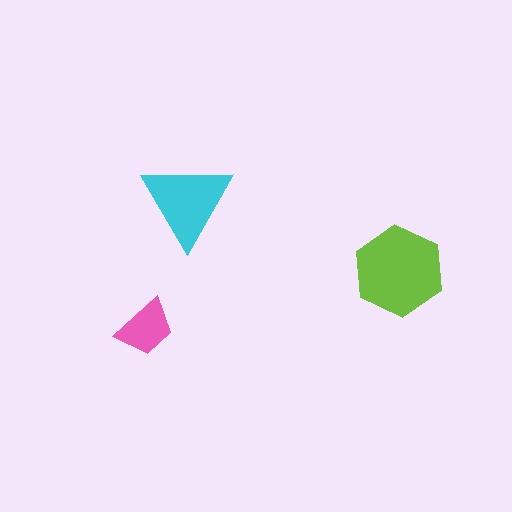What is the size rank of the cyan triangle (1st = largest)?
2nd.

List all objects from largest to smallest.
The lime hexagon, the cyan triangle, the pink trapezoid.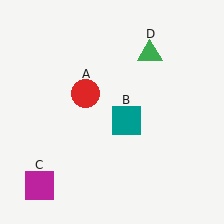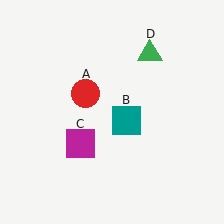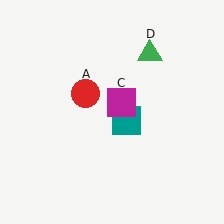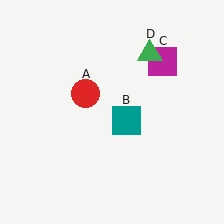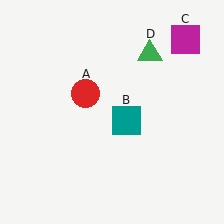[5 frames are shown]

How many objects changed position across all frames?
1 object changed position: magenta square (object C).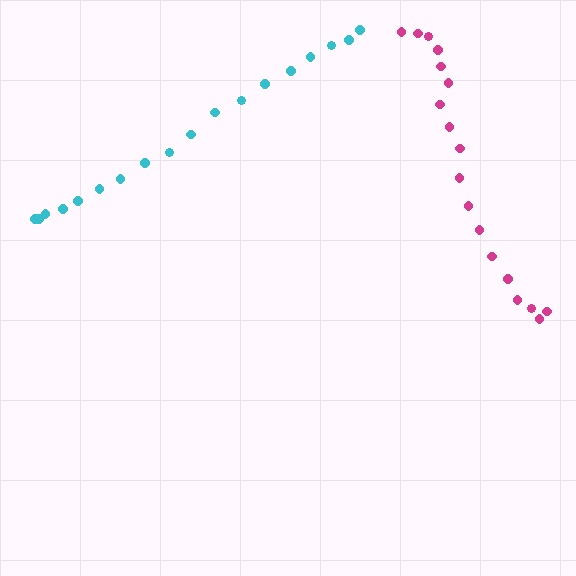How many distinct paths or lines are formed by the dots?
There are 2 distinct paths.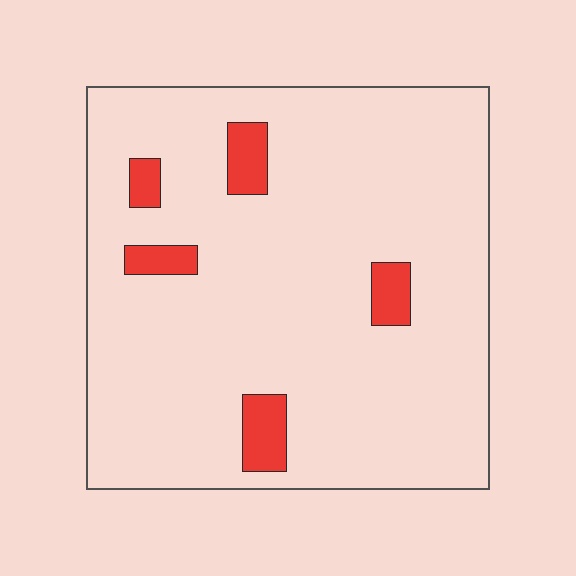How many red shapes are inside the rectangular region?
5.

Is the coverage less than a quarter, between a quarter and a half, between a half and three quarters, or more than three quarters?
Less than a quarter.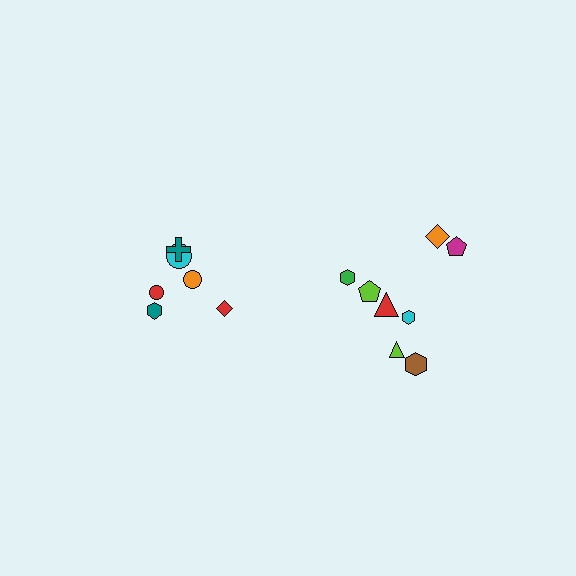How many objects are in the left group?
There are 6 objects.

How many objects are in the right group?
There are 8 objects.